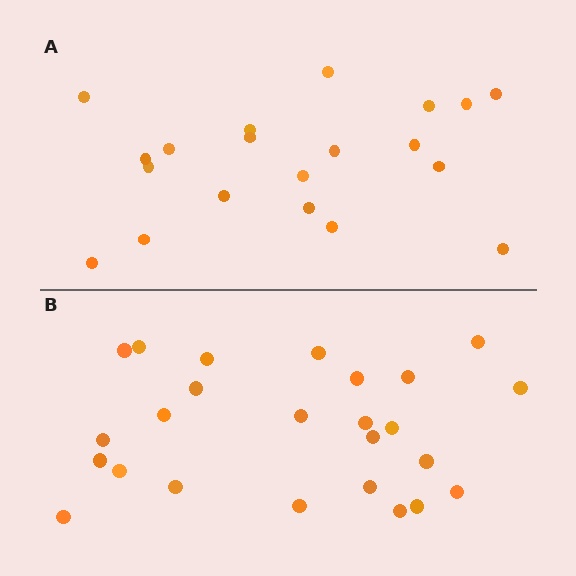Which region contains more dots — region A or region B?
Region B (the bottom region) has more dots.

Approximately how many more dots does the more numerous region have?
Region B has about 5 more dots than region A.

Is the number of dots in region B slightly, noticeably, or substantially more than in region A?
Region B has noticeably more, but not dramatically so. The ratio is roughly 1.2 to 1.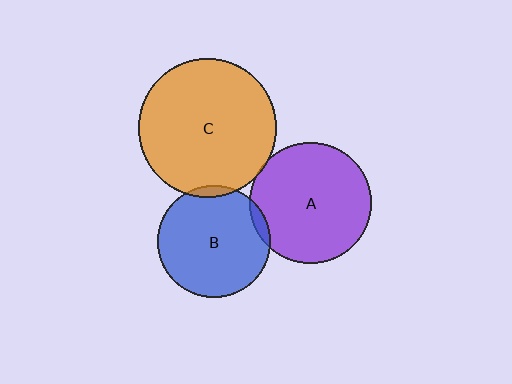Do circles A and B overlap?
Yes.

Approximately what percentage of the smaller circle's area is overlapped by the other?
Approximately 5%.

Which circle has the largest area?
Circle C (orange).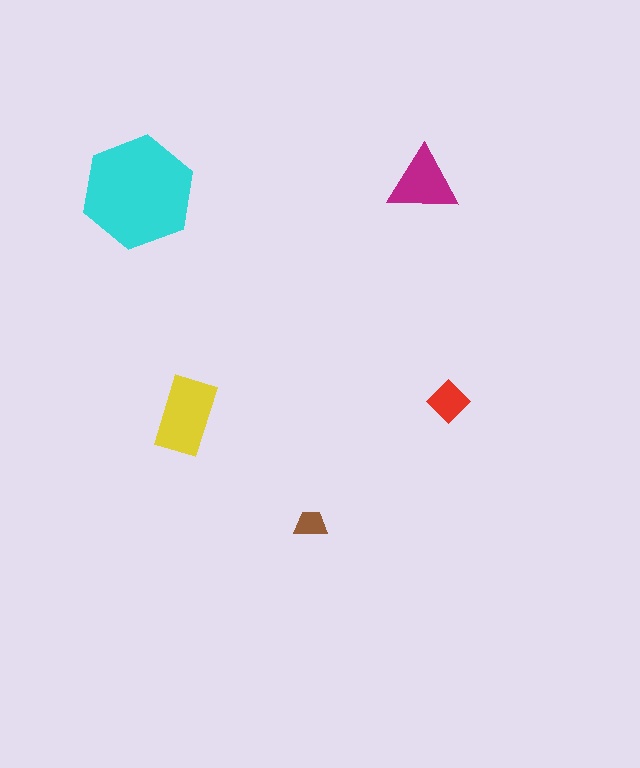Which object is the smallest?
The brown trapezoid.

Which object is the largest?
The cyan hexagon.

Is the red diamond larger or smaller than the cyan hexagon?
Smaller.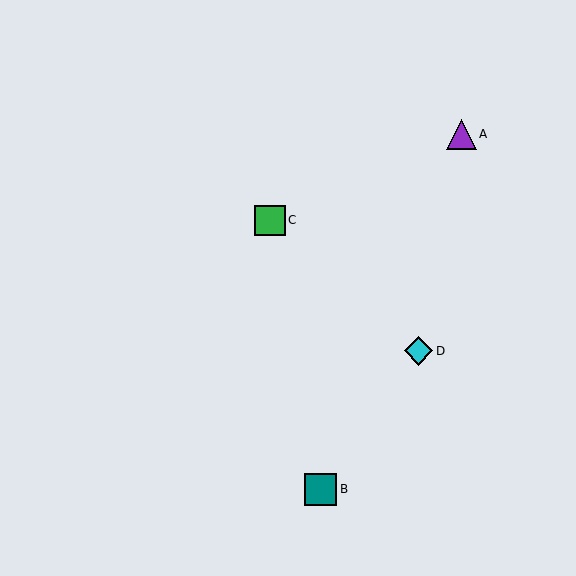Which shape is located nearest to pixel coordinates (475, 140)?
The purple triangle (labeled A) at (462, 134) is nearest to that location.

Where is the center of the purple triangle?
The center of the purple triangle is at (462, 134).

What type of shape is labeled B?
Shape B is a teal square.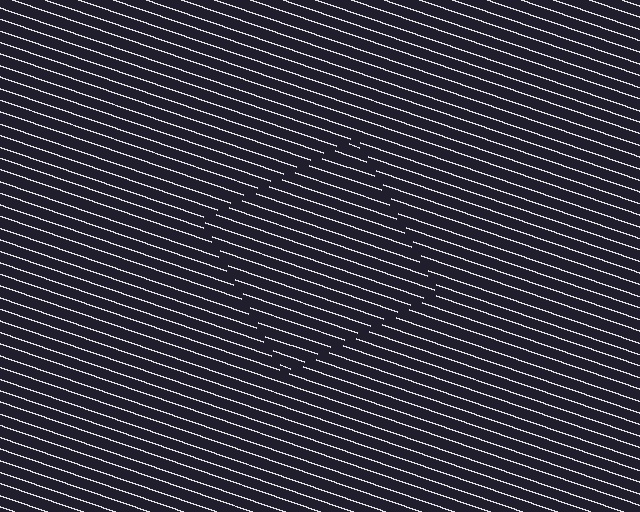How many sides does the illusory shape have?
4 sides — the line-ends trace a square.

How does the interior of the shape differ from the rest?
The interior of the shape contains the same grating, shifted by half a period — the contour is defined by the phase discontinuity where line-ends from the inner and outer gratings abut.